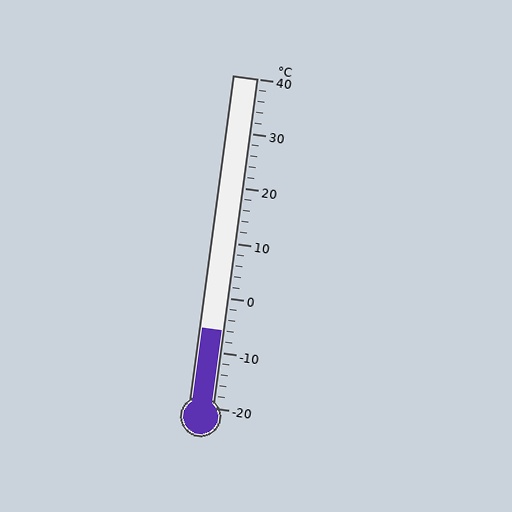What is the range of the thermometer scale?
The thermometer scale ranges from -20°C to 40°C.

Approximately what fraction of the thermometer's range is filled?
The thermometer is filled to approximately 25% of its range.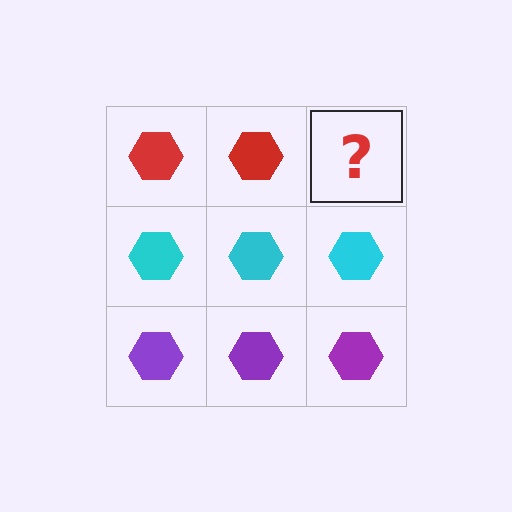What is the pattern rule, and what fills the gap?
The rule is that each row has a consistent color. The gap should be filled with a red hexagon.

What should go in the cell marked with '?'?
The missing cell should contain a red hexagon.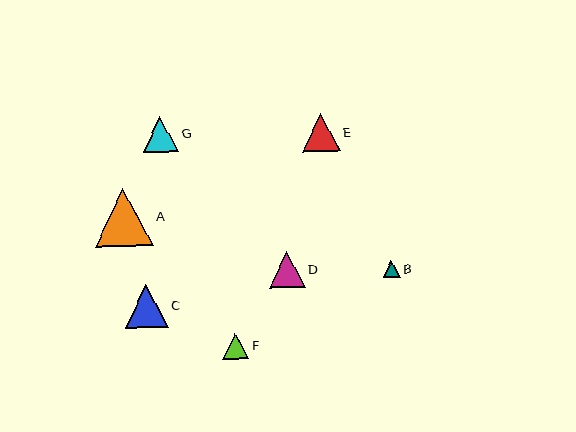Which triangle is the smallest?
Triangle B is the smallest with a size of approximately 17 pixels.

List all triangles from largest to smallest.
From largest to smallest: A, C, E, D, G, F, B.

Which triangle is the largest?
Triangle A is the largest with a size of approximately 58 pixels.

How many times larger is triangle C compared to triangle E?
Triangle C is approximately 1.1 times the size of triangle E.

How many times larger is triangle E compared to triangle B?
Triangle E is approximately 2.2 times the size of triangle B.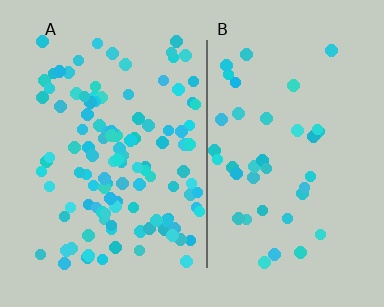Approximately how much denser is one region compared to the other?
Approximately 2.9× — region A over region B.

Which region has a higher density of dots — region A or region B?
A (the left).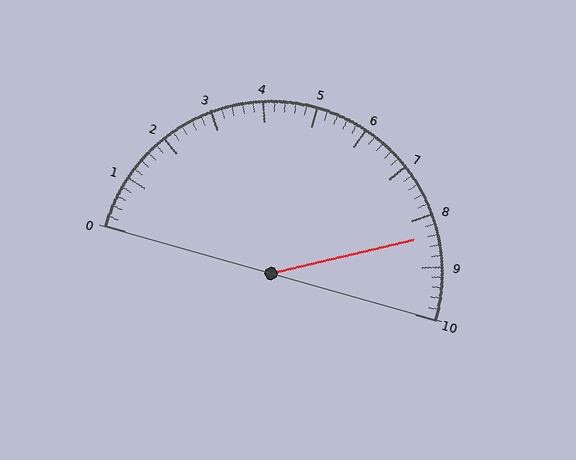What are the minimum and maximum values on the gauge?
The gauge ranges from 0 to 10.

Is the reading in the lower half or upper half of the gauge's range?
The reading is in the upper half of the range (0 to 10).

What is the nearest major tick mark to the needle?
The nearest major tick mark is 8.